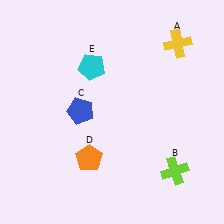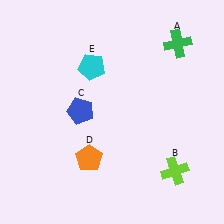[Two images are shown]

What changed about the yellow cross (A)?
In Image 1, A is yellow. In Image 2, it changed to green.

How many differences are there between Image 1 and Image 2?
There is 1 difference between the two images.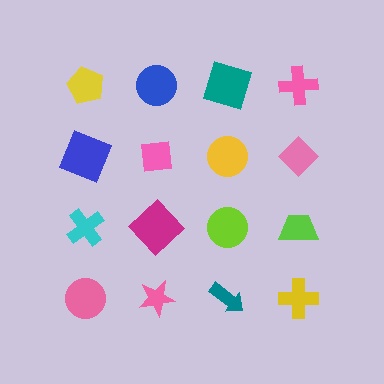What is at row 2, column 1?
A blue square.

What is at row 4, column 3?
A teal arrow.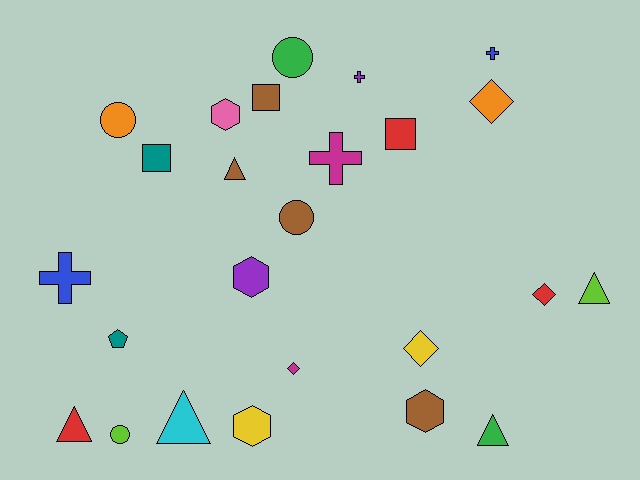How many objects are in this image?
There are 25 objects.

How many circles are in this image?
There are 4 circles.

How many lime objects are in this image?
There are 2 lime objects.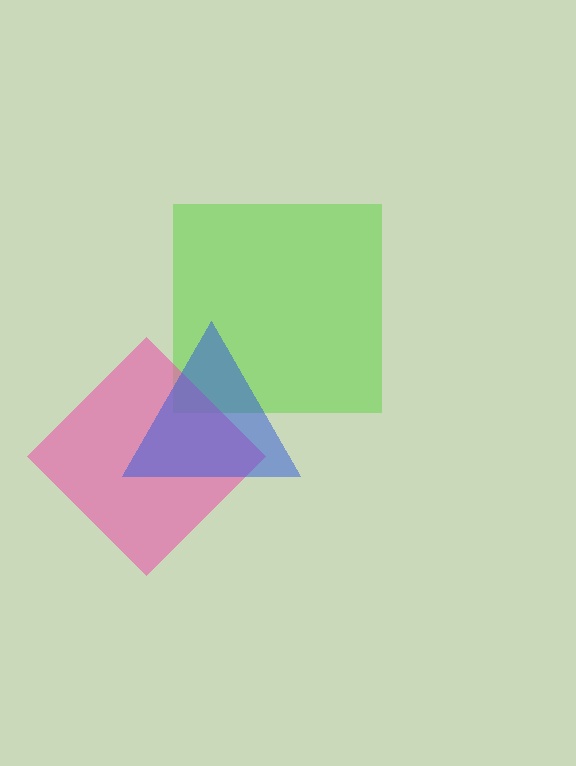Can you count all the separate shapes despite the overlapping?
Yes, there are 3 separate shapes.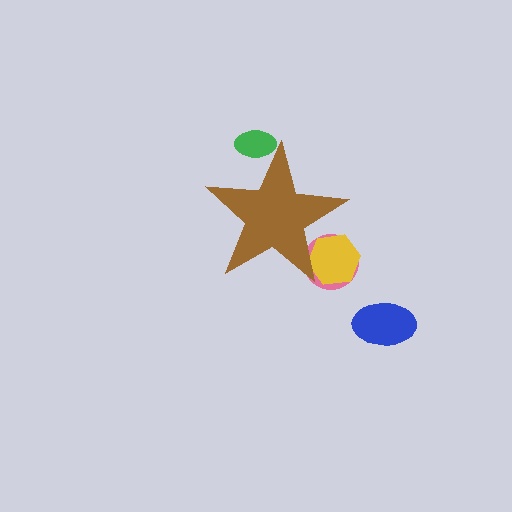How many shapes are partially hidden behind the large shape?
3 shapes are partially hidden.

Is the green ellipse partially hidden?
Yes, the green ellipse is partially hidden behind the brown star.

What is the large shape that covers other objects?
A brown star.